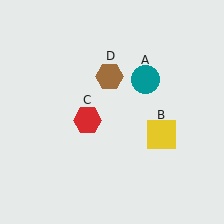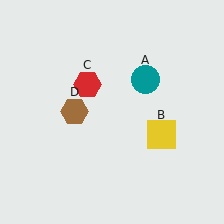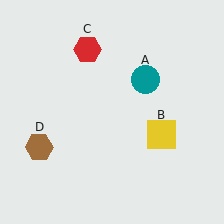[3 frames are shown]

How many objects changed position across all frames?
2 objects changed position: red hexagon (object C), brown hexagon (object D).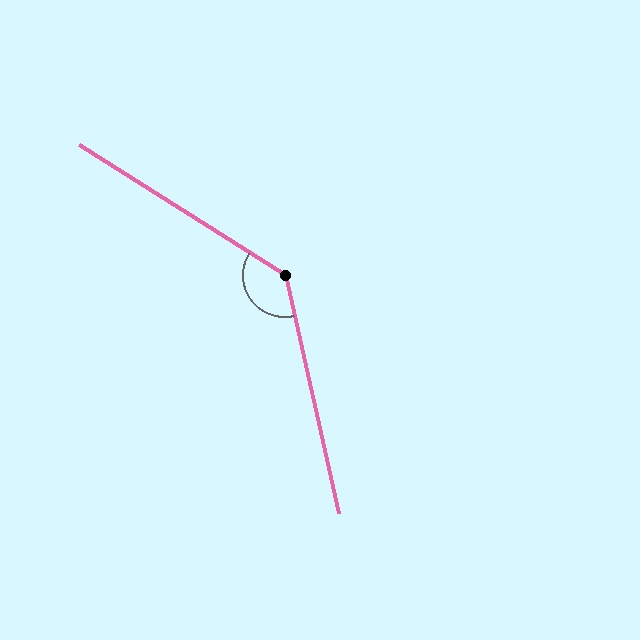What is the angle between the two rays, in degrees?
Approximately 135 degrees.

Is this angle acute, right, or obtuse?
It is obtuse.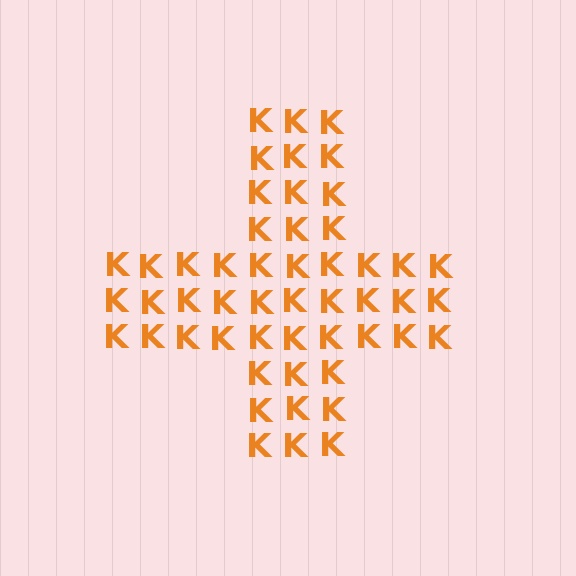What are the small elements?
The small elements are letter K's.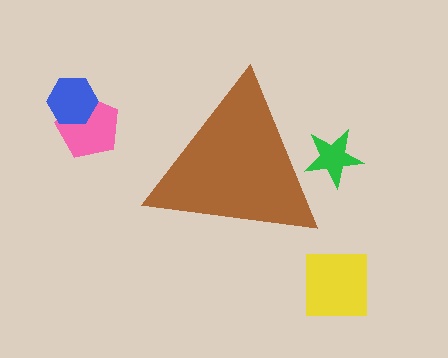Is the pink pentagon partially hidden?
No, the pink pentagon is fully visible.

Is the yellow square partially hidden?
No, the yellow square is fully visible.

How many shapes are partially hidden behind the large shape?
1 shape is partially hidden.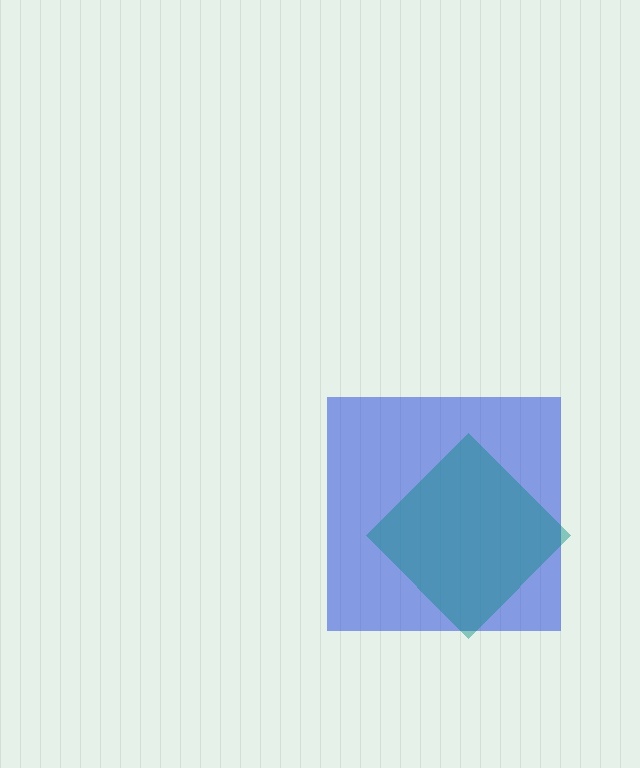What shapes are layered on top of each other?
The layered shapes are: a blue square, a teal diamond.